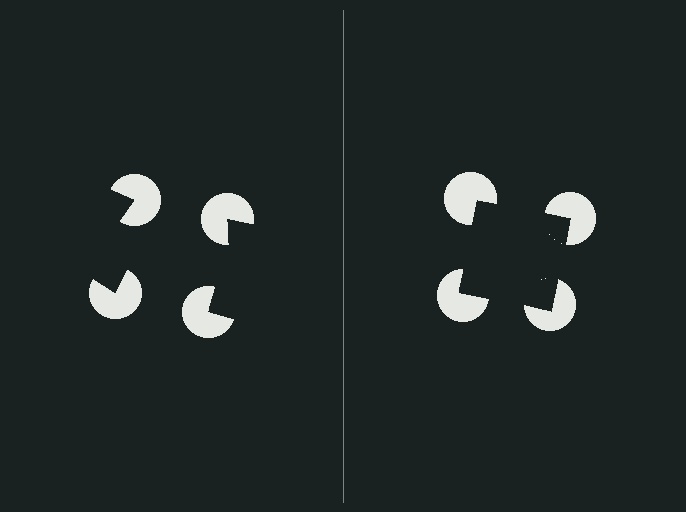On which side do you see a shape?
An illusory square appears on the right side. On the left side the wedge cuts are rotated, so no coherent shape forms.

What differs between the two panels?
The pac-man discs are positioned identically on both sides; only the wedge orientations differ. On the right they align to a square; on the left they are misaligned.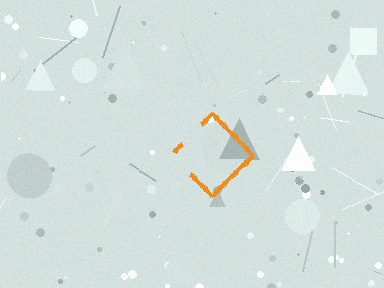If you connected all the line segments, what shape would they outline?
They would outline a diamond.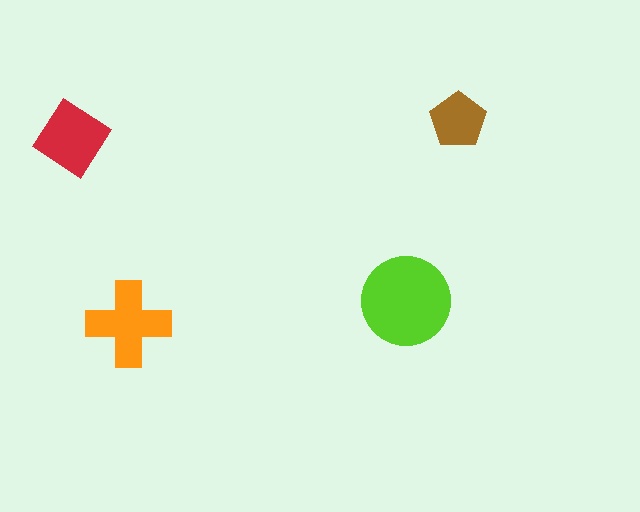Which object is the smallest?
The brown pentagon.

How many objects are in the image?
There are 4 objects in the image.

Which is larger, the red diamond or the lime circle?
The lime circle.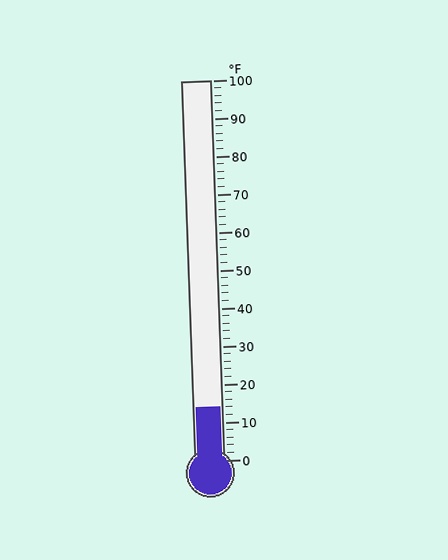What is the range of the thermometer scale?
The thermometer scale ranges from 0°F to 100°F.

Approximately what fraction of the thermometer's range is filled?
The thermometer is filled to approximately 15% of its range.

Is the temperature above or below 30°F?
The temperature is below 30°F.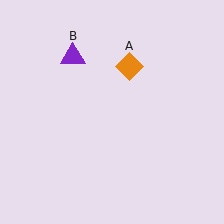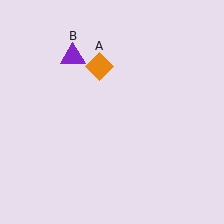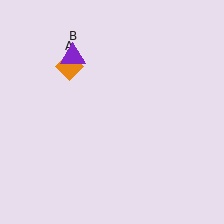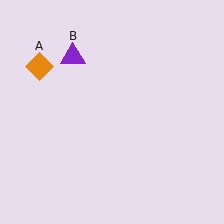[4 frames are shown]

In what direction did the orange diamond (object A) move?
The orange diamond (object A) moved left.